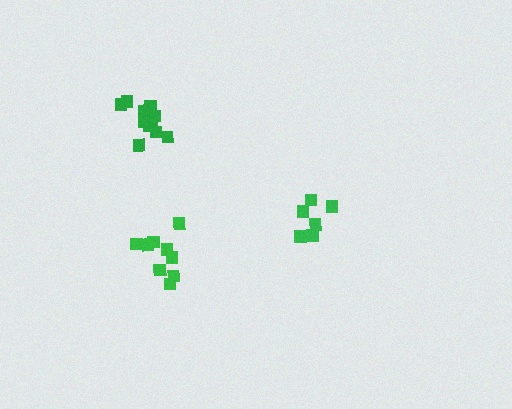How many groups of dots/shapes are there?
There are 3 groups.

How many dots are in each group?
Group 1: 11 dots, Group 2: 6 dots, Group 3: 9 dots (26 total).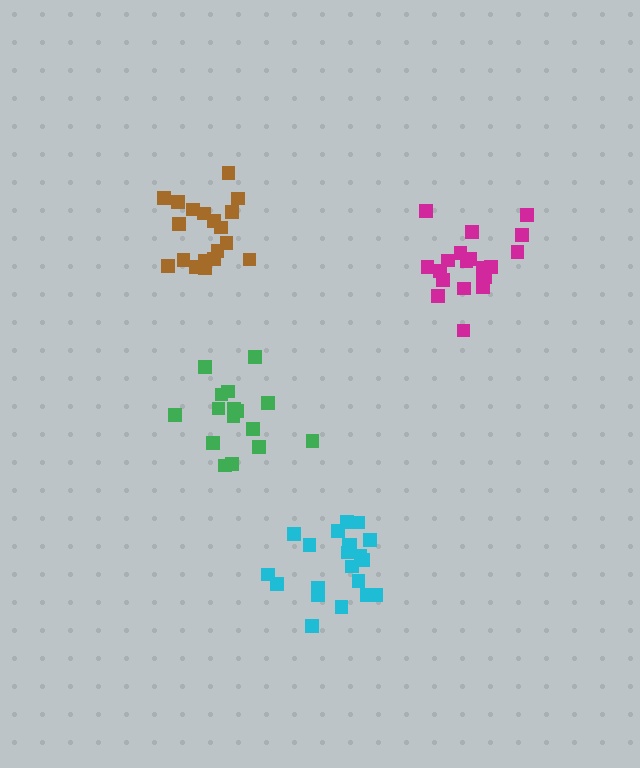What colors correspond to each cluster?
The clusters are colored: brown, magenta, cyan, green.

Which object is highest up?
The brown cluster is topmost.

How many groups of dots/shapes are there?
There are 4 groups.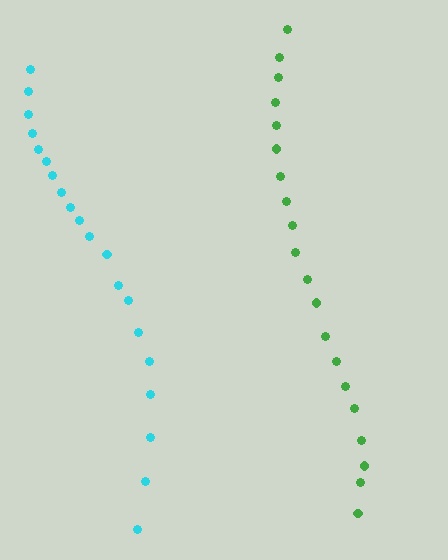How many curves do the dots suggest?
There are 2 distinct paths.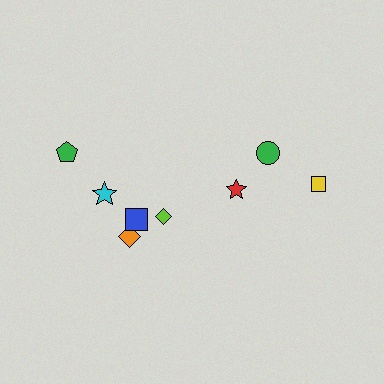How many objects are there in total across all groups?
There are 8 objects.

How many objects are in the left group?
There are 5 objects.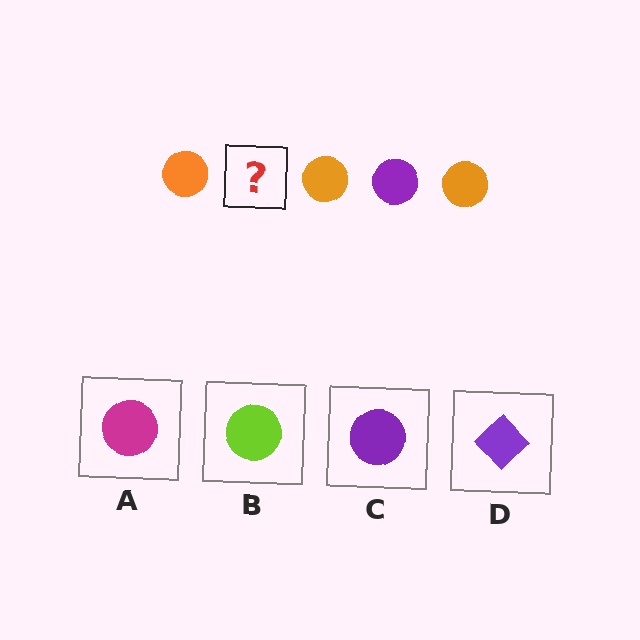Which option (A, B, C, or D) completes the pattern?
C.